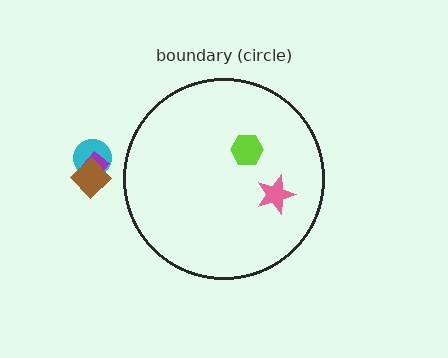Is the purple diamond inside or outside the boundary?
Outside.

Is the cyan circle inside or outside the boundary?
Outside.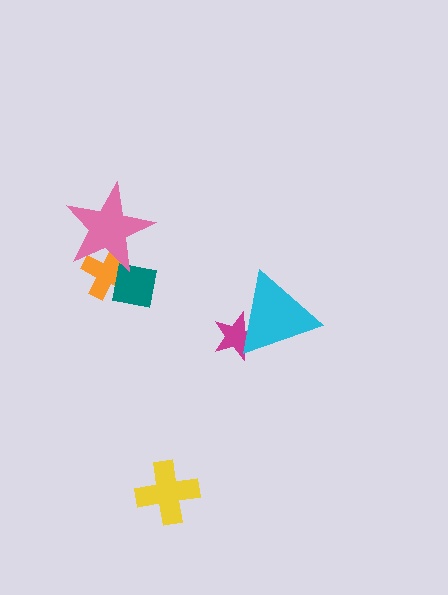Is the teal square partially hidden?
Yes, it is partially covered by another shape.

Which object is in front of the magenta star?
The cyan triangle is in front of the magenta star.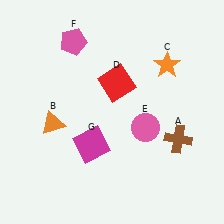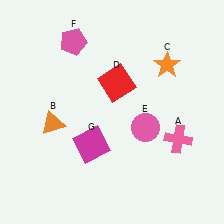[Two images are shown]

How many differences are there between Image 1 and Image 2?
There is 1 difference between the two images.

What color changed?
The cross (A) changed from brown in Image 1 to pink in Image 2.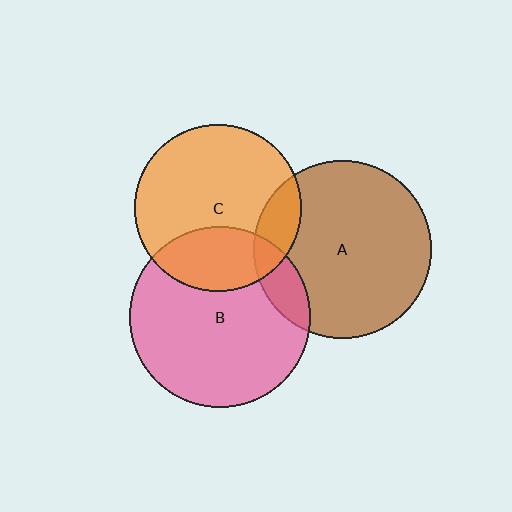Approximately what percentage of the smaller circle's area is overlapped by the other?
Approximately 30%.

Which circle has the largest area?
Circle B (pink).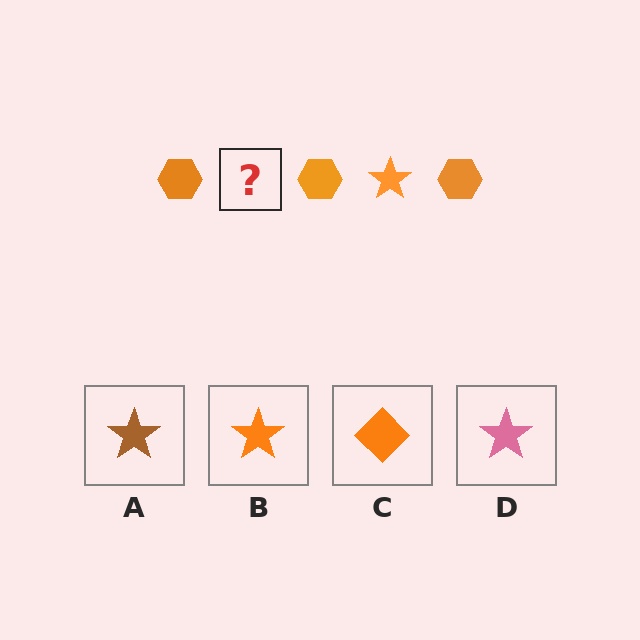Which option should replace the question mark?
Option B.